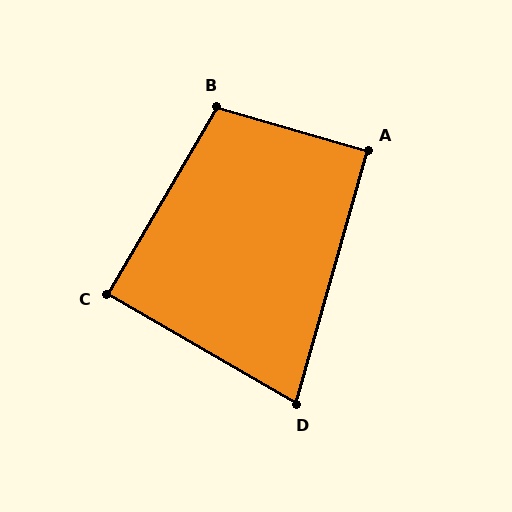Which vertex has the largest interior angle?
B, at approximately 104 degrees.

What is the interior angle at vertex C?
Approximately 90 degrees (approximately right).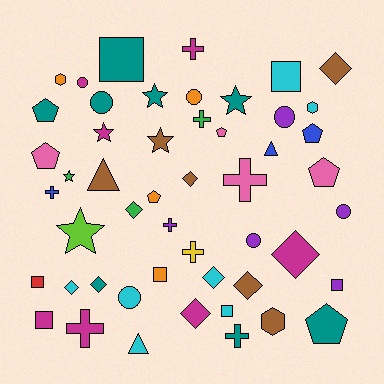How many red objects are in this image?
There is 1 red object.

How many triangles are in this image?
There are 3 triangles.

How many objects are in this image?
There are 50 objects.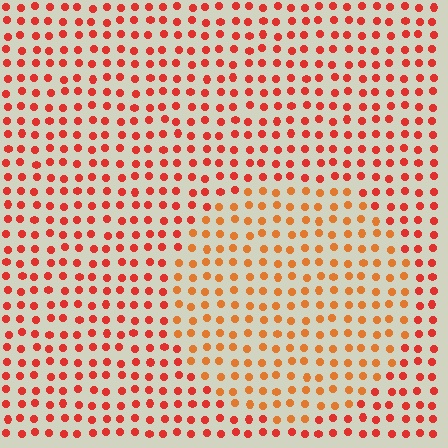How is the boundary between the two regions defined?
The boundary is defined purely by a slight shift in hue (about 24 degrees). Spacing, size, and orientation are identical on both sides.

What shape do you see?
I see a circle.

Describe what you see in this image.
The image is filled with small red elements in a uniform arrangement. A circle-shaped region is visible where the elements are tinted to a slightly different hue, forming a subtle color boundary.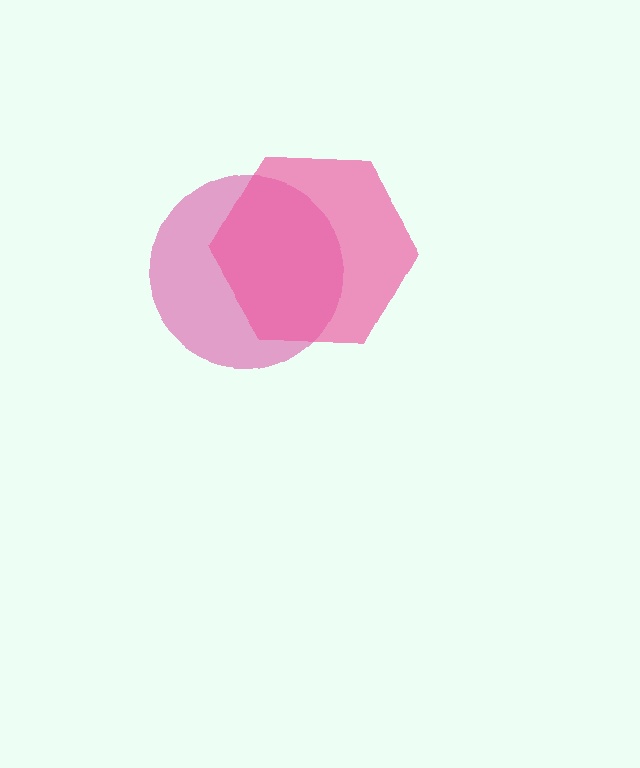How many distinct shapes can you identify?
There are 2 distinct shapes: a magenta circle, a pink hexagon.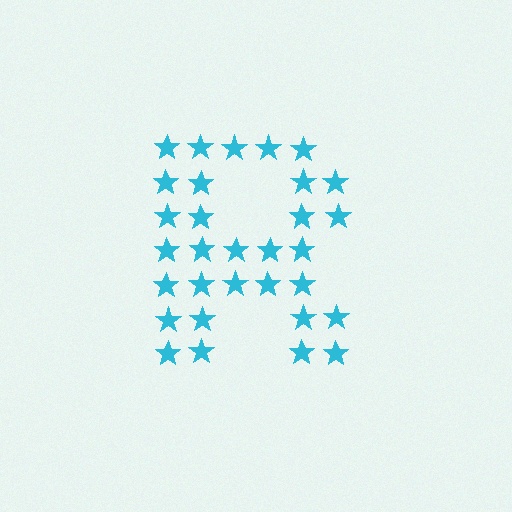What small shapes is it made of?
It is made of small stars.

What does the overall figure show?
The overall figure shows the letter R.